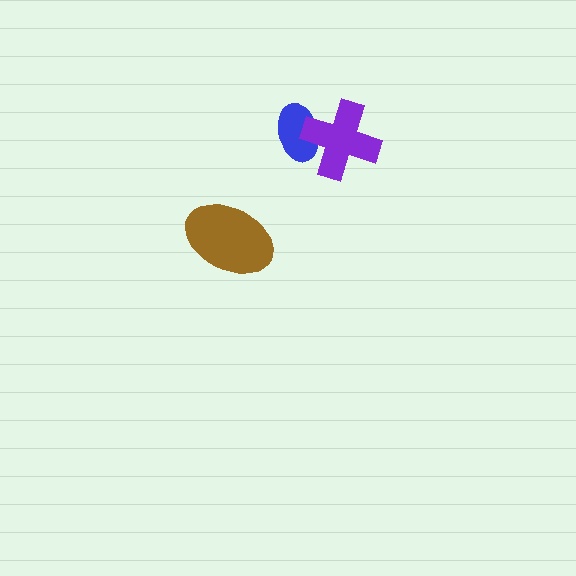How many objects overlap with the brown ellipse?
0 objects overlap with the brown ellipse.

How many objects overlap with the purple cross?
1 object overlaps with the purple cross.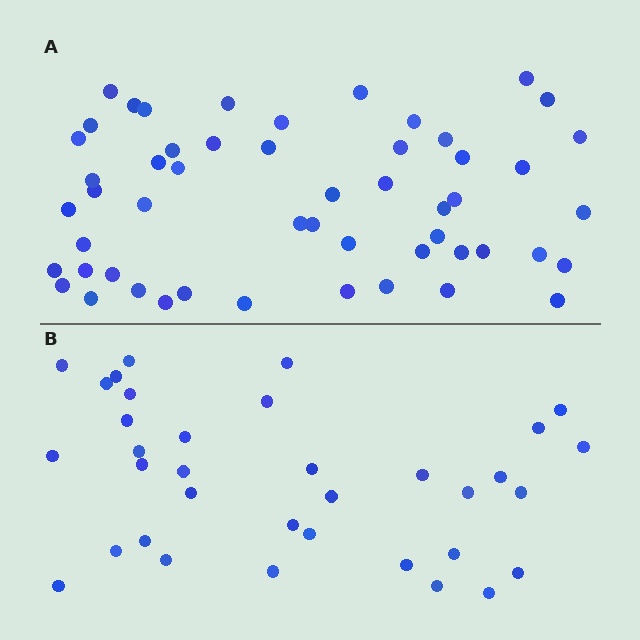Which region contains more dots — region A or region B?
Region A (the top region) has more dots.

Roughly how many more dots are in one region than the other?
Region A has approximately 20 more dots than region B.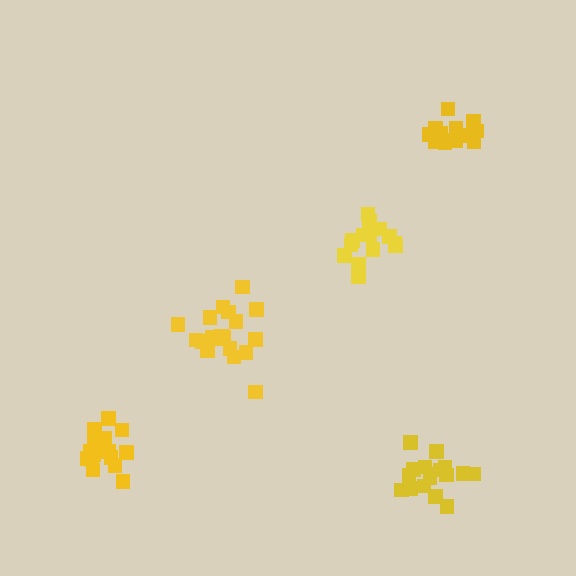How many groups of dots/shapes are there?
There are 5 groups.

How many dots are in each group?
Group 1: 13 dots, Group 2: 14 dots, Group 3: 17 dots, Group 4: 19 dots, Group 5: 17 dots (80 total).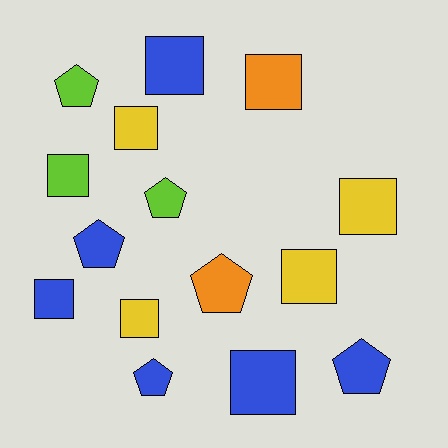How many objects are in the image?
There are 15 objects.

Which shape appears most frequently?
Square, with 9 objects.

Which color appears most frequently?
Blue, with 6 objects.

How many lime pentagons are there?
There are 2 lime pentagons.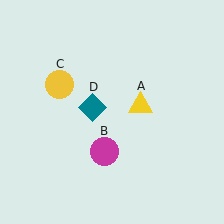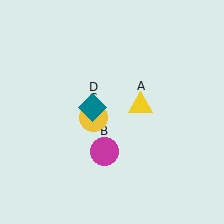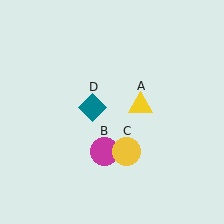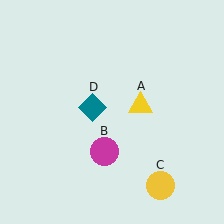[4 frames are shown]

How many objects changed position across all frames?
1 object changed position: yellow circle (object C).